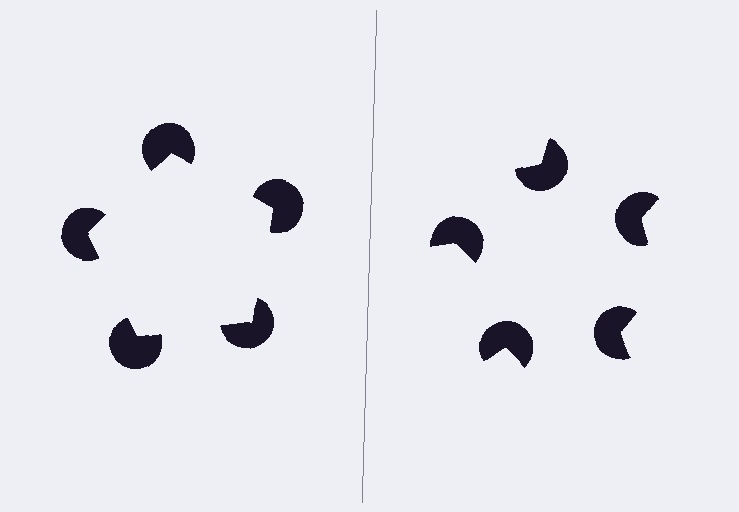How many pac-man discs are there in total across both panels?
10 — 5 on each side.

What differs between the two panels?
The pac-man discs are positioned identically on both sides; only the wedge orientations differ. On the left they align to a pentagon; on the right they are misaligned.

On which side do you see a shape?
An illusory pentagon appears on the left side. On the right side the wedge cuts are rotated, so no coherent shape forms.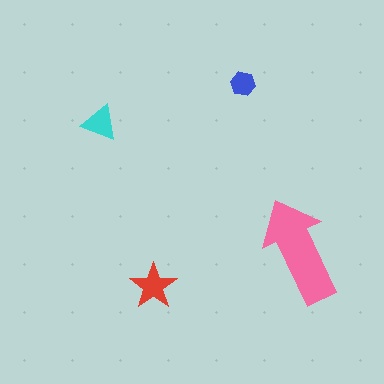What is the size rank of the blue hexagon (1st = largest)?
4th.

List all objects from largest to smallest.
The pink arrow, the red star, the cyan triangle, the blue hexagon.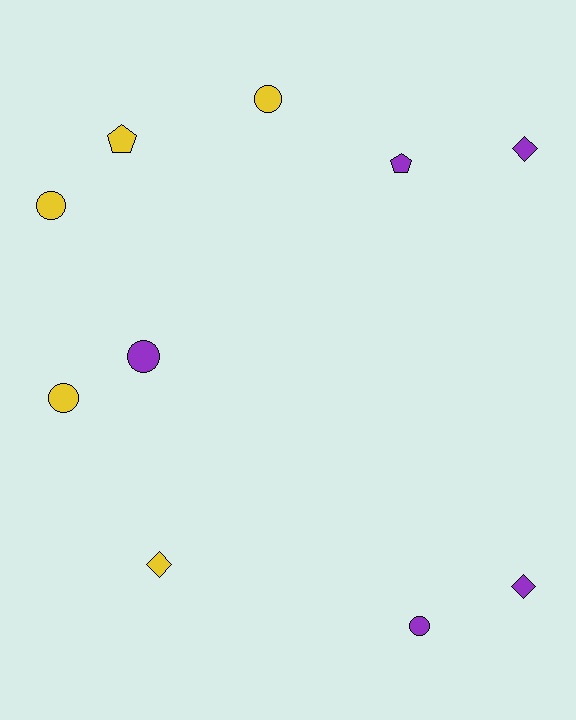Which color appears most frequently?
Yellow, with 5 objects.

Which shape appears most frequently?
Circle, with 5 objects.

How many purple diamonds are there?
There are 2 purple diamonds.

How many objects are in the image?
There are 10 objects.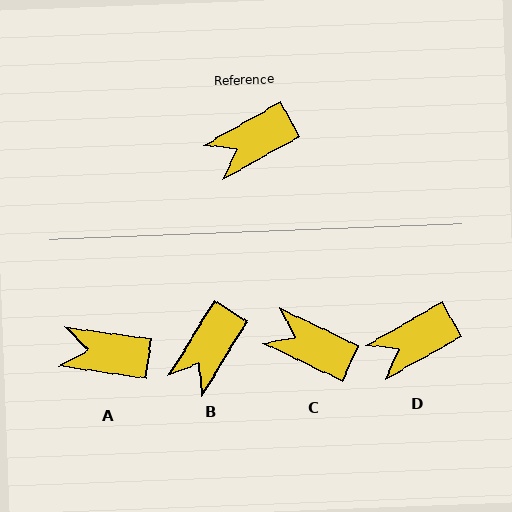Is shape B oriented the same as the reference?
No, it is off by about 29 degrees.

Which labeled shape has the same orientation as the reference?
D.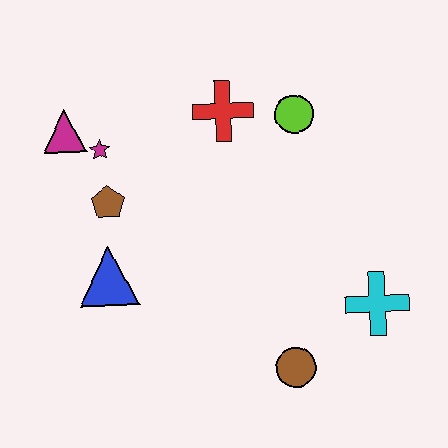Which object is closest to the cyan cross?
The brown circle is closest to the cyan cross.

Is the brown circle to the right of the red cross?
Yes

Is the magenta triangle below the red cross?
Yes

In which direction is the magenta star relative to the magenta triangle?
The magenta star is to the right of the magenta triangle.